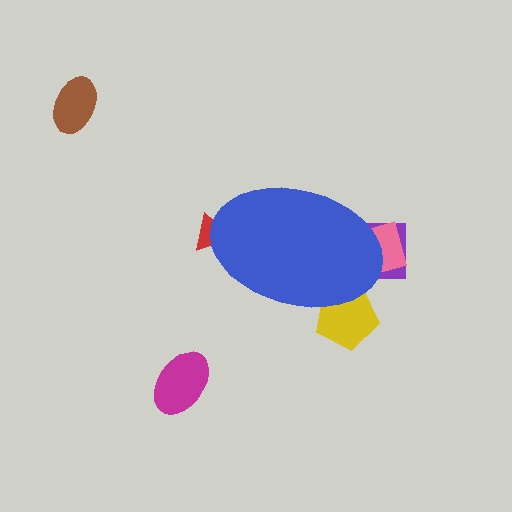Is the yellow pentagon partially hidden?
Yes, the yellow pentagon is partially hidden behind the blue ellipse.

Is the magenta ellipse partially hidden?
No, the magenta ellipse is fully visible.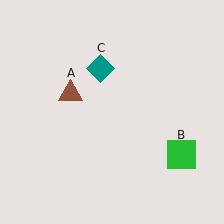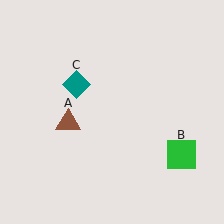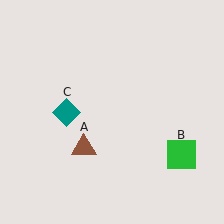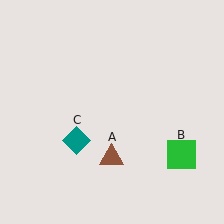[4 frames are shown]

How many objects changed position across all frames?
2 objects changed position: brown triangle (object A), teal diamond (object C).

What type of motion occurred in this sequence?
The brown triangle (object A), teal diamond (object C) rotated counterclockwise around the center of the scene.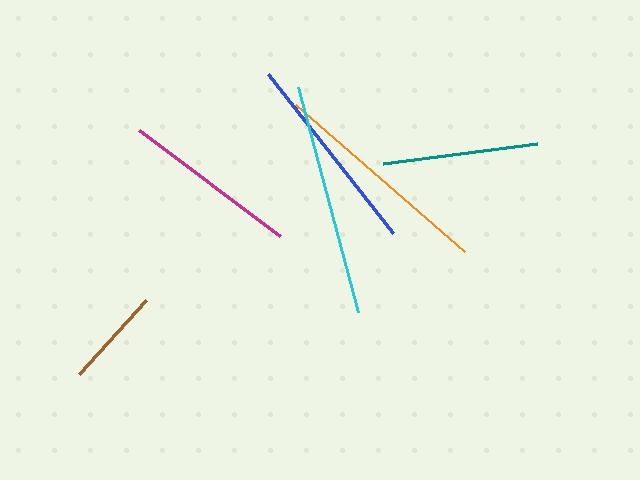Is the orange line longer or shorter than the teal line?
The orange line is longer than the teal line.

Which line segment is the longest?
The cyan line is the longest at approximately 233 pixels.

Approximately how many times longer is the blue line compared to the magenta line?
The blue line is approximately 1.1 times the length of the magenta line.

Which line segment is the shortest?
The brown line is the shortest at approximately 100 pixels.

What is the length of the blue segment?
The blue segment is approximately 202 pixels long.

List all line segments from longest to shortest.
From longest to shortest: cyan, orange, blue, magenta, teal, brown.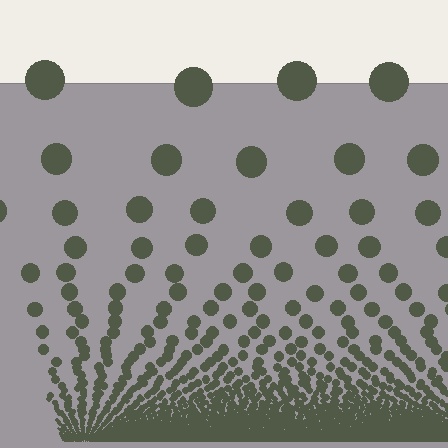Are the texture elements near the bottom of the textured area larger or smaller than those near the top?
Smaller. The gradient is inverted — elements near the bottom are smaller and denser.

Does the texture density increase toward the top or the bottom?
Density increases toward the bottom.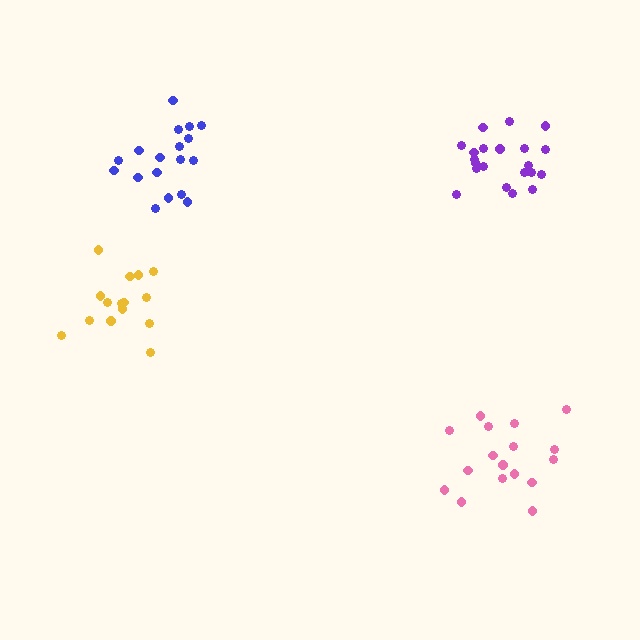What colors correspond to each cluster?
The clusters are colored: pink, yellow, purple, blue.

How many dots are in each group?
Group 1: 17 dots, Group 2: 15 dots, Group 3: 21 dots, Group 4: 18 dots (71 total).